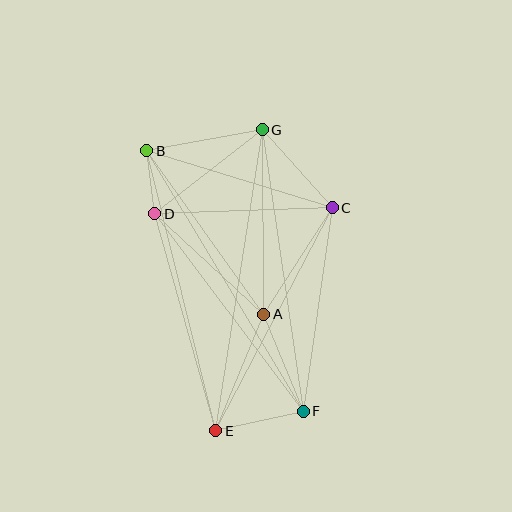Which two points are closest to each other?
Points B and D are closest to each other.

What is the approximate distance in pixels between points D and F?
The distance between D and F is approximately 247 pixels.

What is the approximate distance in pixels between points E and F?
The distance between E and F is approximately 90 pixels.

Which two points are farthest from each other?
Points E and G are farthest from each other.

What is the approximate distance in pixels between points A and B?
The distance between A and B is approximately 201 pixels.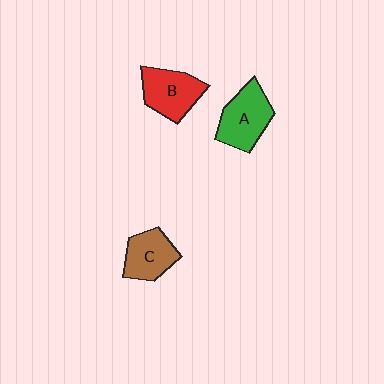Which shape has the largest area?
Shape A (green).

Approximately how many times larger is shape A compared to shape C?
Approximately 1.2 times.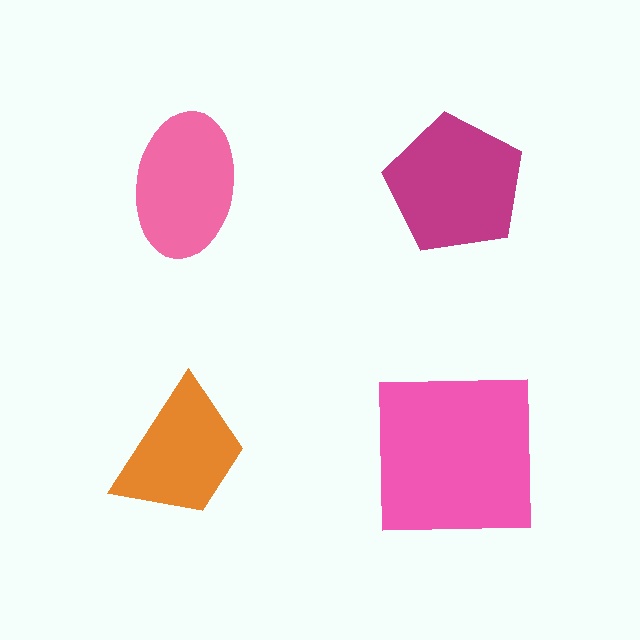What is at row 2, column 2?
A pink square.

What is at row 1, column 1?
A pink ellipse.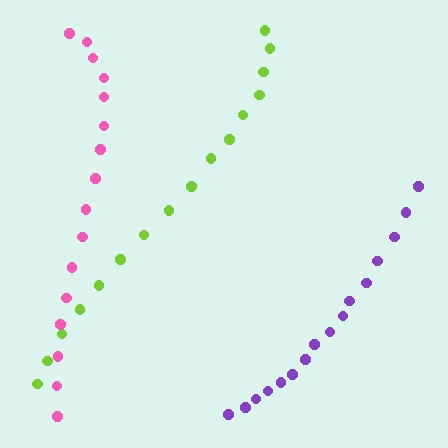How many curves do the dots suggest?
There are 3 distinct paths.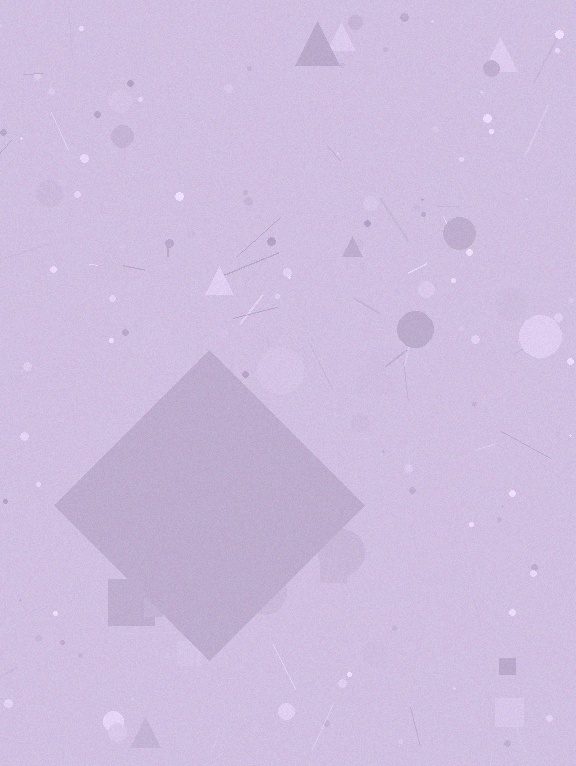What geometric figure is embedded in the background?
A diamond is embedded in the background.